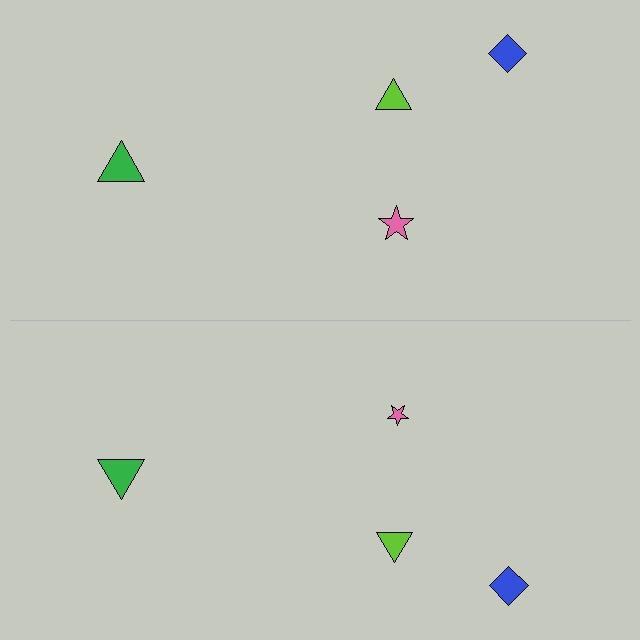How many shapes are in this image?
There are 8 shapes in this image.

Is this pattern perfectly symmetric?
No, the pattern is not perfectly symmetric. The pink star on the bottom side has a different size than its mirror counterpart.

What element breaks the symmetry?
The pink star on the bottom side has a different size than its mirror counterpart.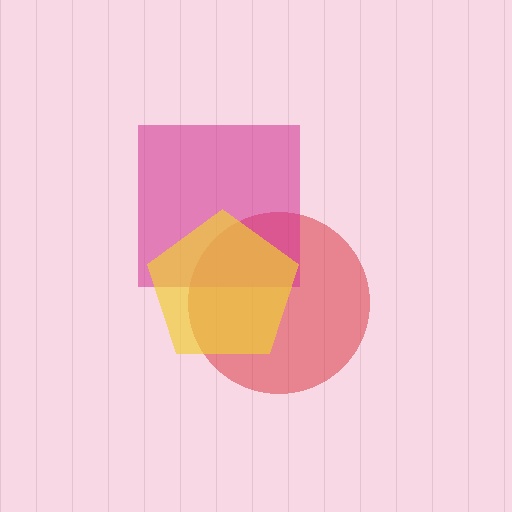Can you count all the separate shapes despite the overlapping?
Yes, there are 3 separate shapes.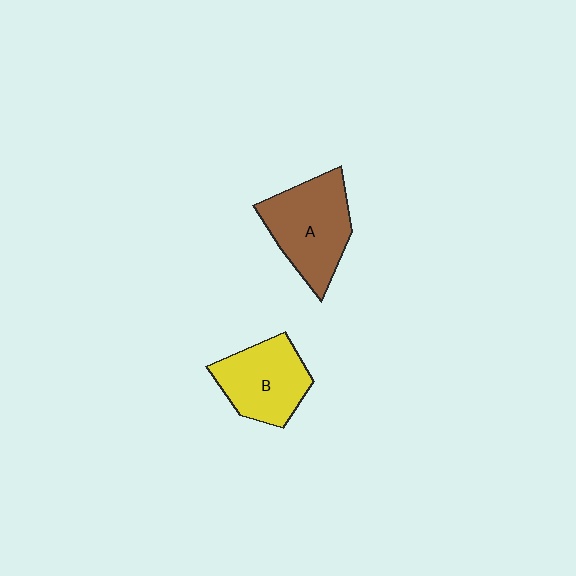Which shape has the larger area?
Shape A (brown).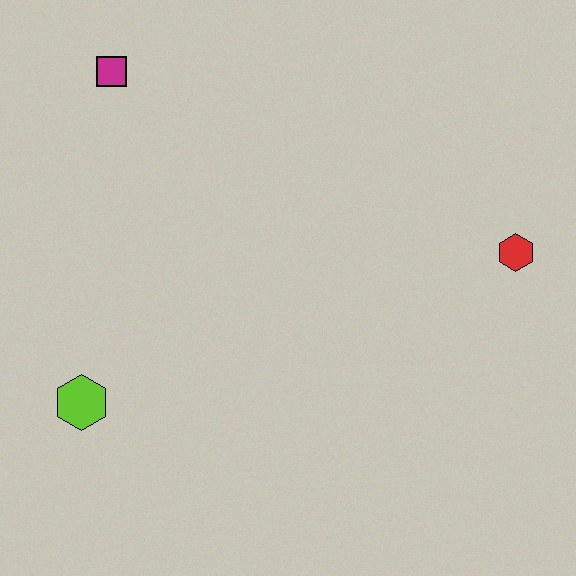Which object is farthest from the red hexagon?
The lime hexagon is farthest from the red hexagon.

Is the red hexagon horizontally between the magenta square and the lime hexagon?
No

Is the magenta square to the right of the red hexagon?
No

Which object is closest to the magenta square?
The lime hexagon is closest to the magenta square.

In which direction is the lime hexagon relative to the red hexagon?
The lime hexagon is to the left of the red hexagon.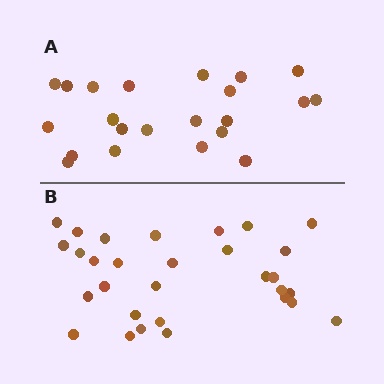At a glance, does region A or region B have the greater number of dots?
Region B (the bottom region) has more dots.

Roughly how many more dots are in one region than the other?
Region B has roughly 8 or so more dots than region A.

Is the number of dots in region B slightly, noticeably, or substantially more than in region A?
Region B has noticeably more, but not dramatically so. The ratio is roughly 1.4 to 1.